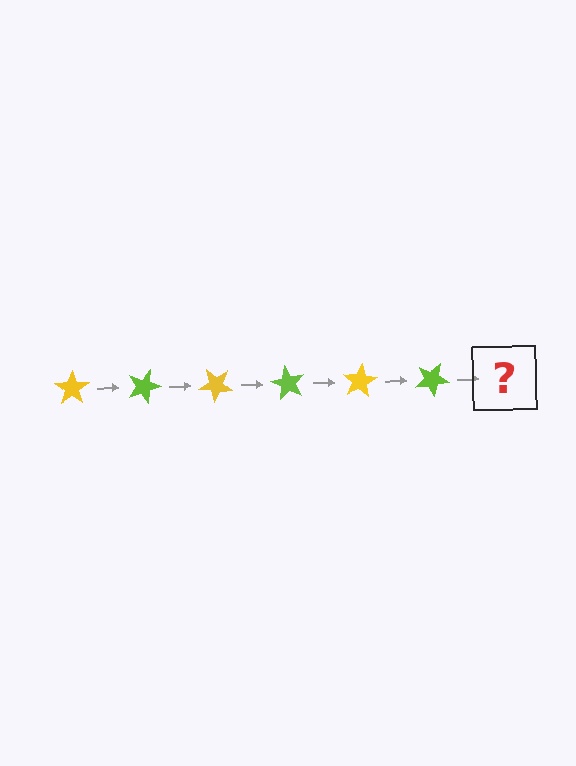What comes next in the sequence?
The next element should be a yellow star, rotated 120 degrees from the start.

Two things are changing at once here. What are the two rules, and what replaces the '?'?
The two rules are that it rotates 20 degrees each step and the color cycles through yellow and lime. The '?' should be a yellow star, rotated 120 degrees from the start.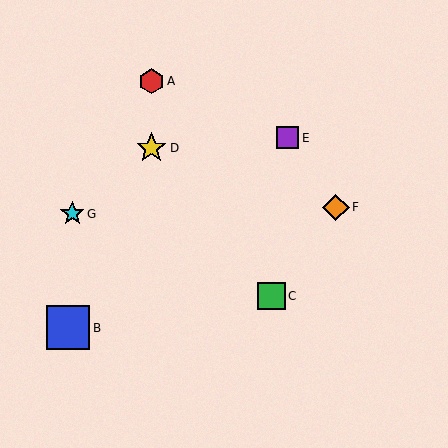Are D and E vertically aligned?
No, D is at x≈151 and E is at x≈288.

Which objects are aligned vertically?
Objects A, D are aligned vertically.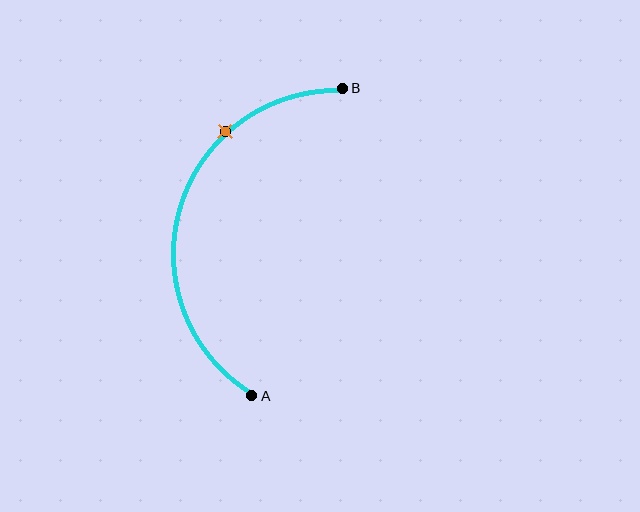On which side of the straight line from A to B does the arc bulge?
The arc bulges to the left of the straight line connecting A and B.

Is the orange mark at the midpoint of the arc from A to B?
No. The orange mark lies on the arc but is closer to endpoint B. The arc midpoint would be at the point on the curve equidistant along the arc from both A and B.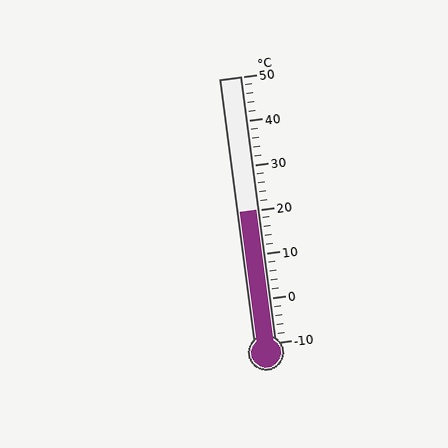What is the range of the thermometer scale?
The thermometer scale ranges from -10°C to 50°C.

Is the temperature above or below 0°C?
The temperature is above 0°C.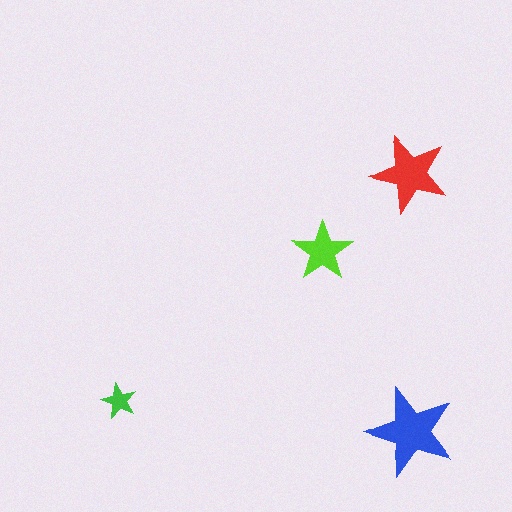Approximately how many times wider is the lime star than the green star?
About 1.5 times wider.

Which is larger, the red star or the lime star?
The red one.